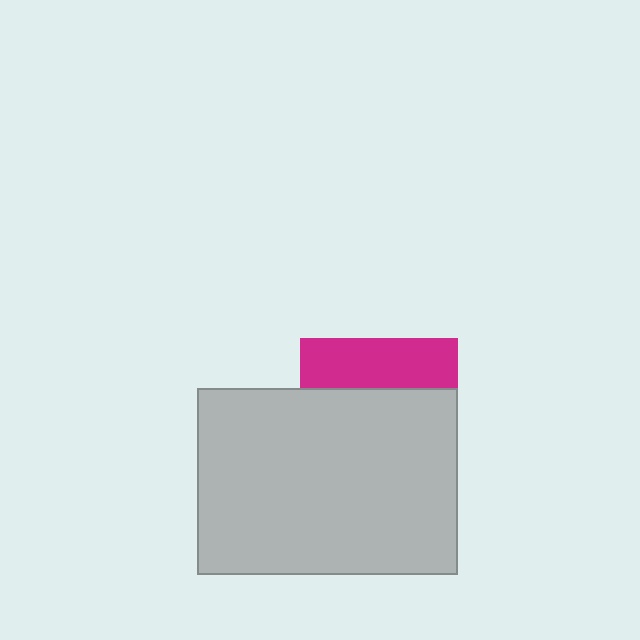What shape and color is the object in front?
The object in front is a light gray rectangle.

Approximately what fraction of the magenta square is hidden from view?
Roughly 68% of the magenta square is hidden behind the light gray rectangle.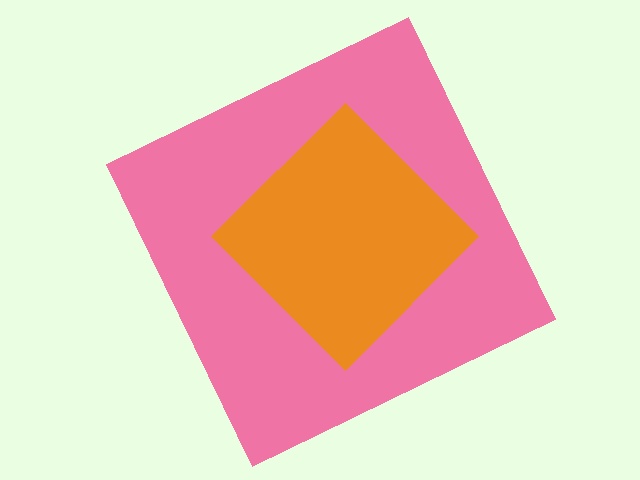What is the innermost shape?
The orange diamond.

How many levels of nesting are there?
2.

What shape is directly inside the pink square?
The orange diamond.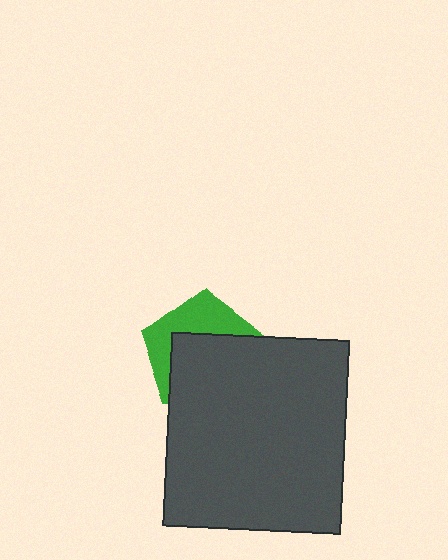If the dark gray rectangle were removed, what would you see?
You would see the complete green pentagon.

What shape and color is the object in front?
The object in front is a dark gray rectangle.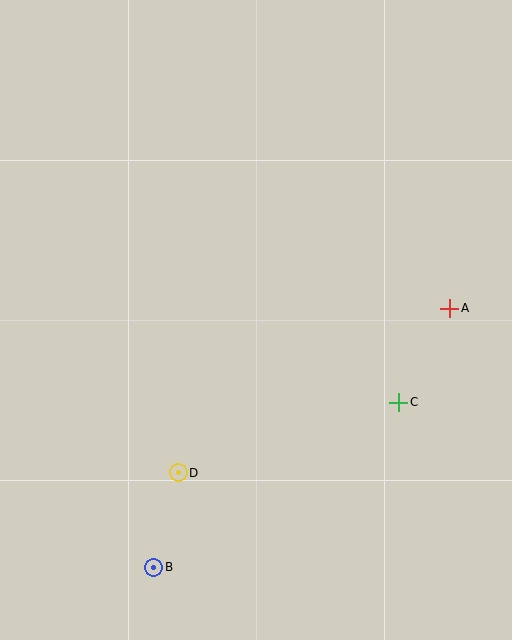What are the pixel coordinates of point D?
Point D is at (178, 473).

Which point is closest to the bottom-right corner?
Point C is closest to the bottom-right corner.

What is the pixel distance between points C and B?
The distance between C and B is 295 pixels.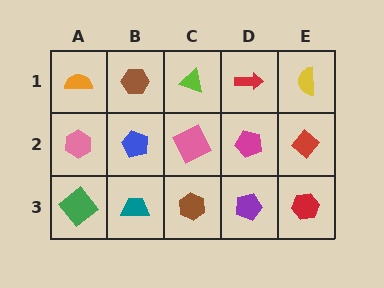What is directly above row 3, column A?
A pink hexagon.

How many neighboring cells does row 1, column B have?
3.